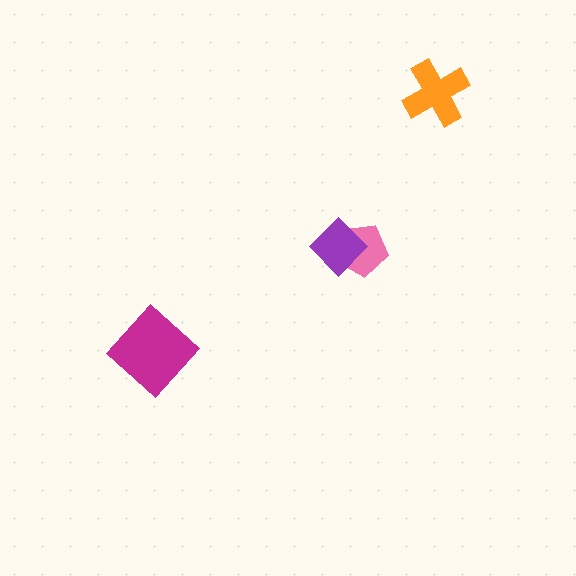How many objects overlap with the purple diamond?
1 object overlaps with the purple diamond.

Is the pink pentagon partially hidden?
Yes, it is partially covered by another shape.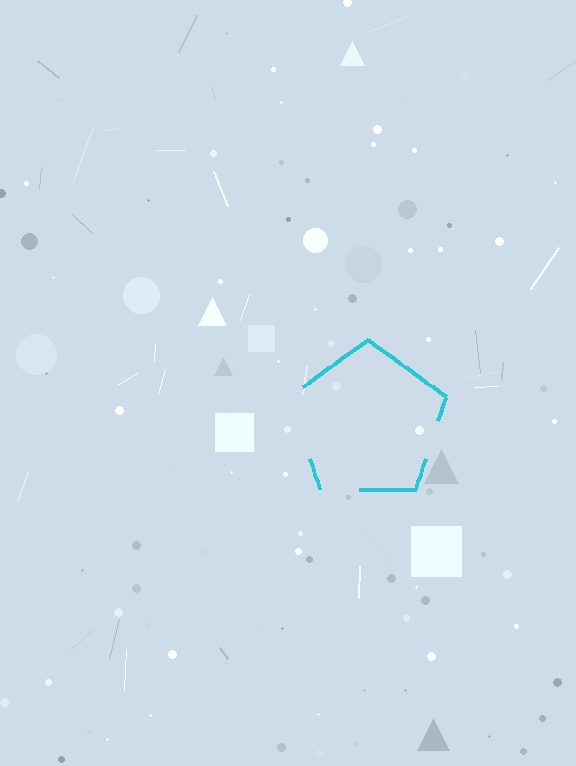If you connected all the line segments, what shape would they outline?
They would outline a pentagon.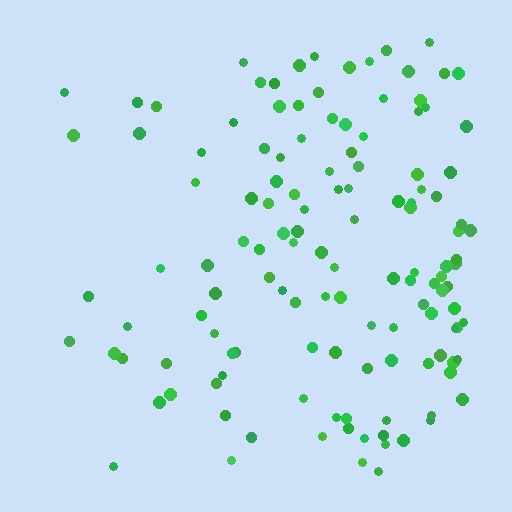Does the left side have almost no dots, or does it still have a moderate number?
Still a moderate number, just noticeably fewer than the right.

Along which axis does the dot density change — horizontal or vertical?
Horizontal.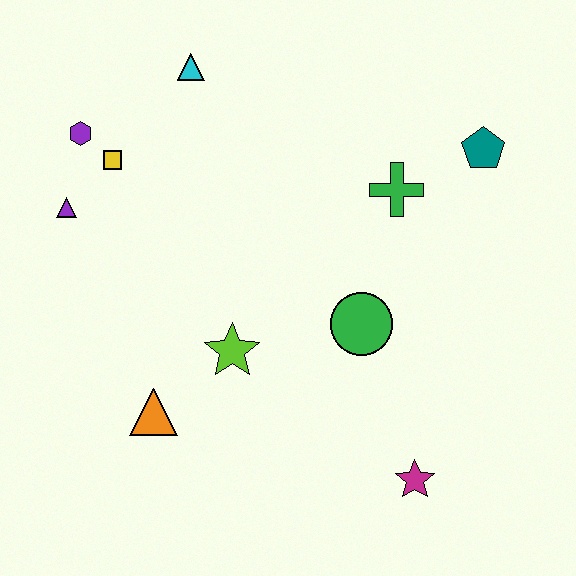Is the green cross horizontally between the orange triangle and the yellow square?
No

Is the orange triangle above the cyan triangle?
No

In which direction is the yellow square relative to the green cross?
The yellow square is to the left of the green cross.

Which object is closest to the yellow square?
The purple hexagon is closest to the yellow square.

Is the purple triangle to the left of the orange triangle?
Yes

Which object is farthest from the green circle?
The purple hexagon is farthest from the green circle.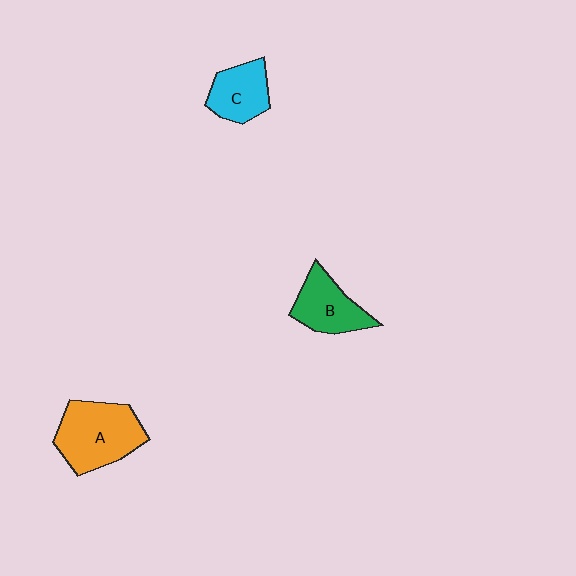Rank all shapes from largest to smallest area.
From largest to smallest: A (orange), B (green), C (cyan).